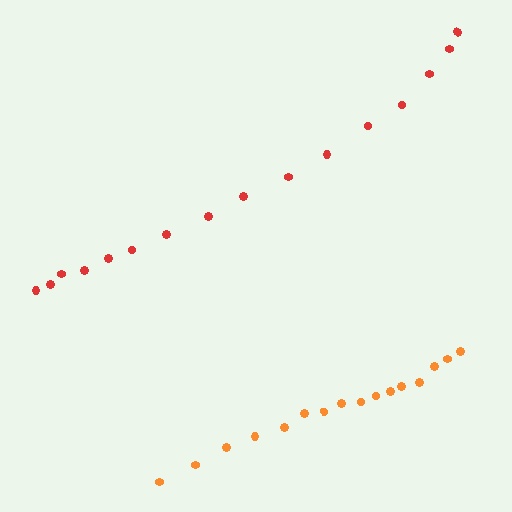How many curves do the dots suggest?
There are 2 distinct paths.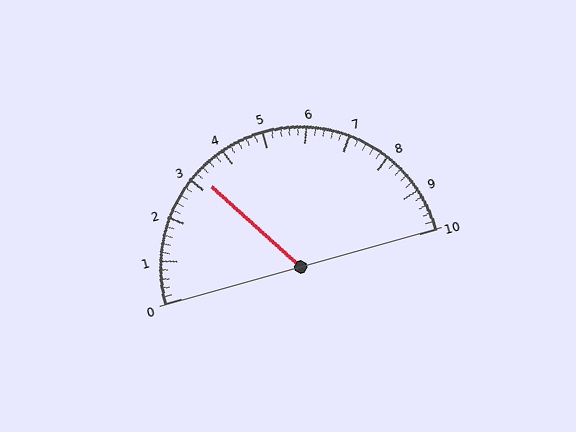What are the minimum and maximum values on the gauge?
The gauge ranges from 0 to 10.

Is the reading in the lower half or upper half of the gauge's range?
The reading is in the lower half of the range (0 to 10).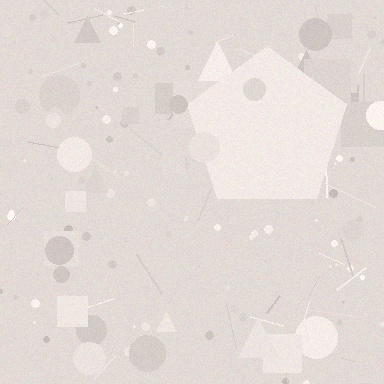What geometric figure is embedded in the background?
A pentagon is embedded in the background.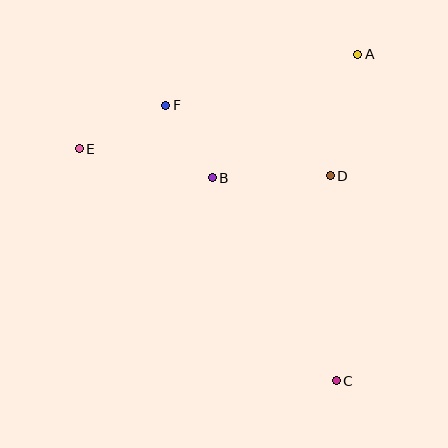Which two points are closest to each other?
Points B and F are closest to each other.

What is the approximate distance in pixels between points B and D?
The distance between B and D is approximately 118 pixels.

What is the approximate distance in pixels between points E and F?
The distance between E and F is approximately 97 pixels.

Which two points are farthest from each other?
Points C and E are farthest from each other.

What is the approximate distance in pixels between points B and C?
The distance between B and C is approximately 238 pixels.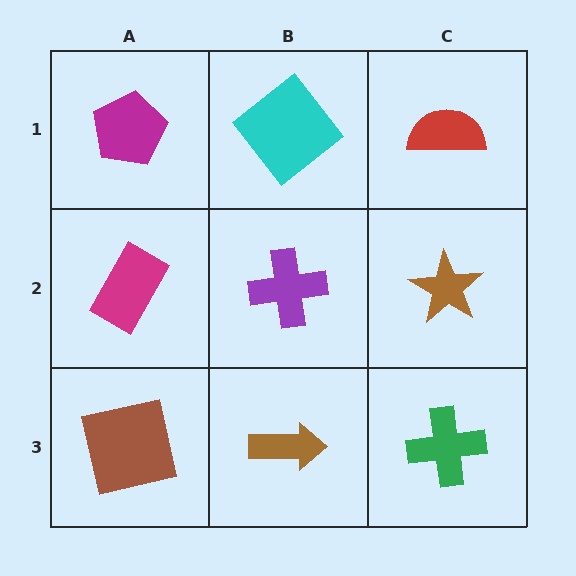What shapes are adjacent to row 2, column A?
A magenta pentagon (row 1, column A), a brown square (row 3, column A), a purple cross (row 2, column B).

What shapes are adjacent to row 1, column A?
A magenta rectangle (row 2, column A), a cyan diamond (row 1, column B).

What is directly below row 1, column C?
A brown star.